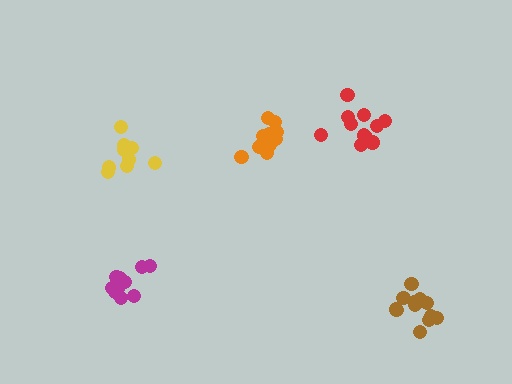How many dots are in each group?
Group 1: 12 dots, Group 2: 9 dots, Group 3: 13 dots, Group 4: 12 dots, Group 5: 14 dots (60 total).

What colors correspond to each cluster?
The clusters are colored: magenta, yellow, brown, red, orange.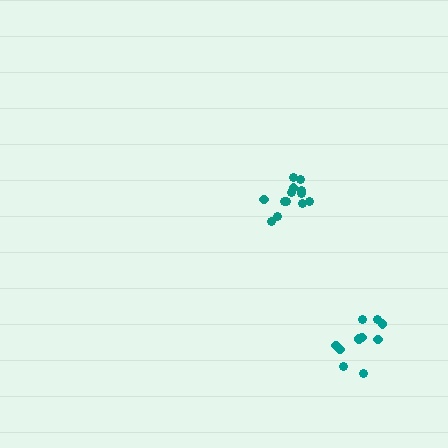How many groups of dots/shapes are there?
There are 2 groups.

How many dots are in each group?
Group 1: 13 dots, Group 2: 10 dots (23 total).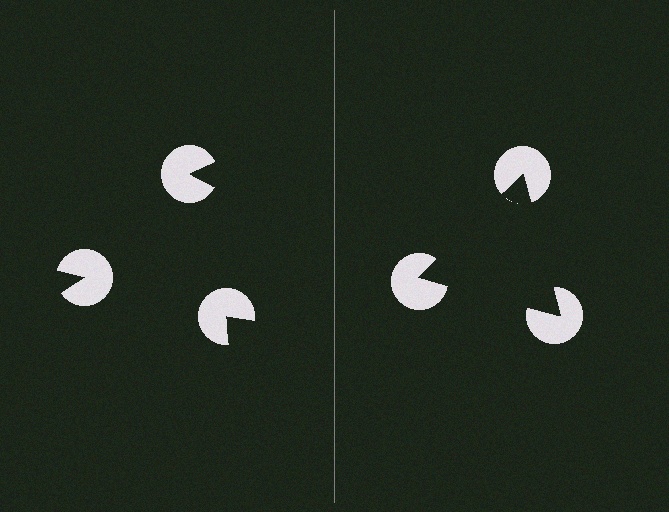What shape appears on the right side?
An illusory triangle.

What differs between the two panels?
The pac-man discs are positioned identically on both sides; only the wedge orientations differ. On the right they align to a triangle; on the left they are misaligned.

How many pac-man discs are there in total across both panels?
6 — 3 on each side.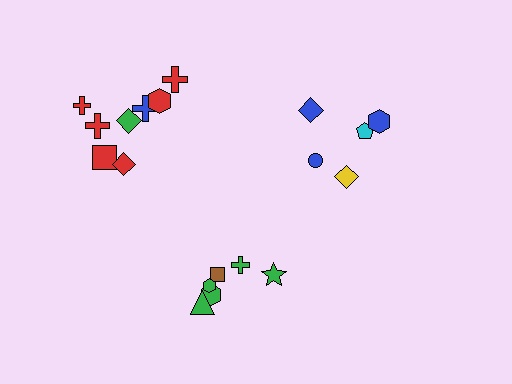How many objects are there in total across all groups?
There are 19 objects.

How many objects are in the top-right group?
There are 5 objects.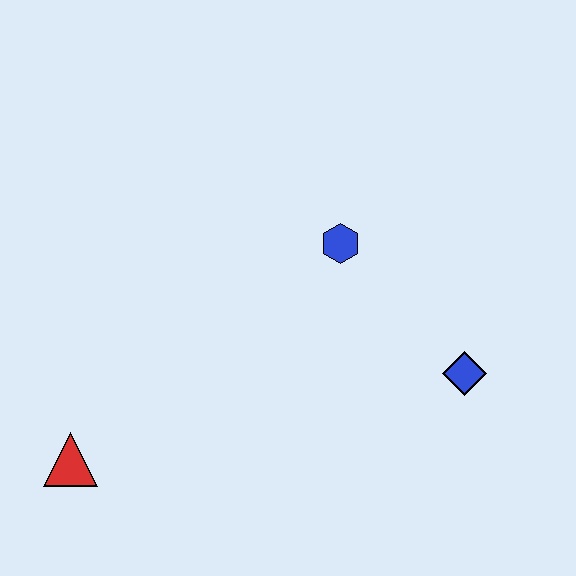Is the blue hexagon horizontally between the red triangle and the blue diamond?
Yes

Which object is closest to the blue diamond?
The blue hexagon is closest to the blue diamond.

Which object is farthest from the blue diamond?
The red triangle is farthest from the blue diamond.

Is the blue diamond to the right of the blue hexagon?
Yes